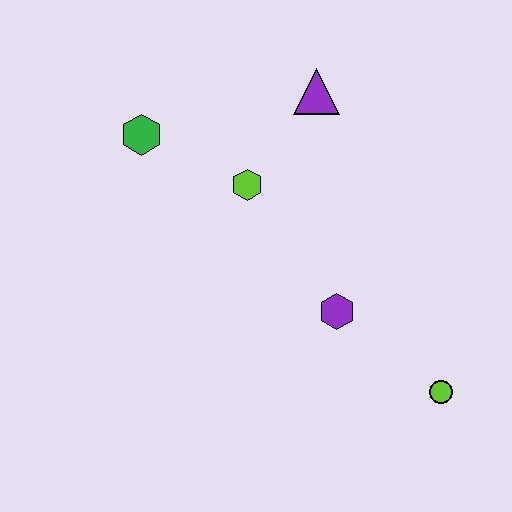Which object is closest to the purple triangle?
The lime hexagon is closest to the purple triangle.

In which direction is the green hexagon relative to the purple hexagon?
The green hexagon is to the left of the purple hexagon.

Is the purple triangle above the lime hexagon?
Yes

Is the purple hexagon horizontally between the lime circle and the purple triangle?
Yes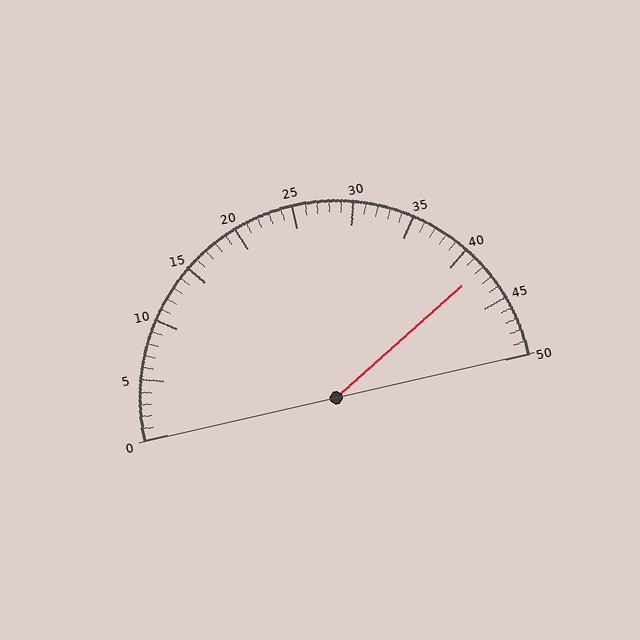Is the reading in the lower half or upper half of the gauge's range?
The reading is in the upper half of the range (0 to 50).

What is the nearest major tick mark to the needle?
The nearest major tick mark is 40.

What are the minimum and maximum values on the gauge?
The gauge ranges from 0 to 50.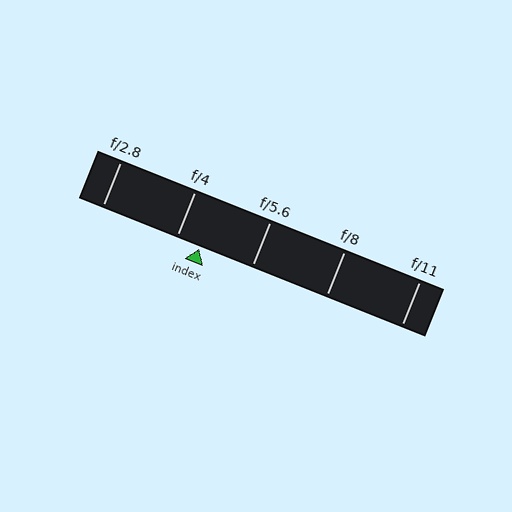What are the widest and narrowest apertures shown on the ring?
The widest aperture shown is f/2.8 and the narrowest is f/11.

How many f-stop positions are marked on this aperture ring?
There are 5 f-stop positions marked.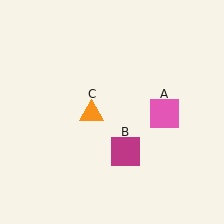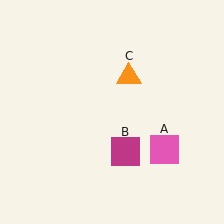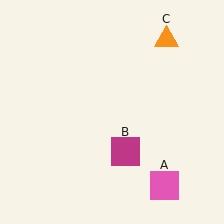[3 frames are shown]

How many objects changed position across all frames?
2 objects changed position: pink square (object A), orange triangle (object C).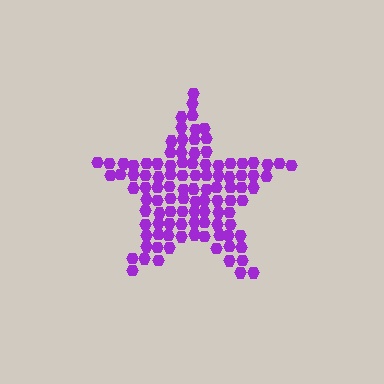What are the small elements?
The small elements are hexagons.